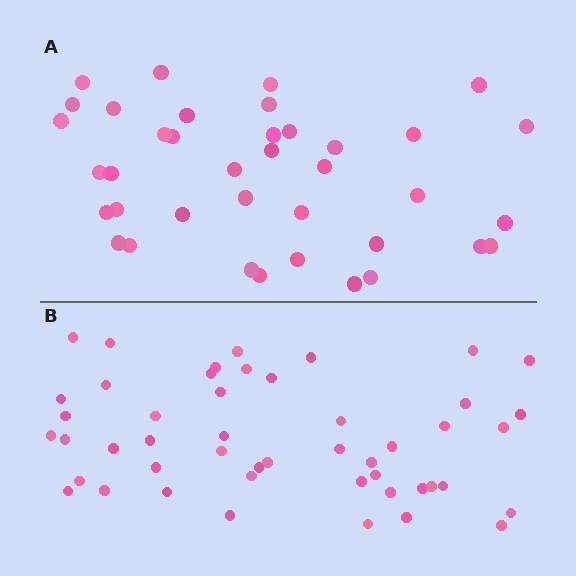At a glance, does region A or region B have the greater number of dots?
Region B (the bottom region) has more dots.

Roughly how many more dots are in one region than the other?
Region B has roughly 10 or so more dots than region A.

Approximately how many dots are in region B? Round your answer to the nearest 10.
About 50 dots. (The exact count is 48, which rounds to 50.)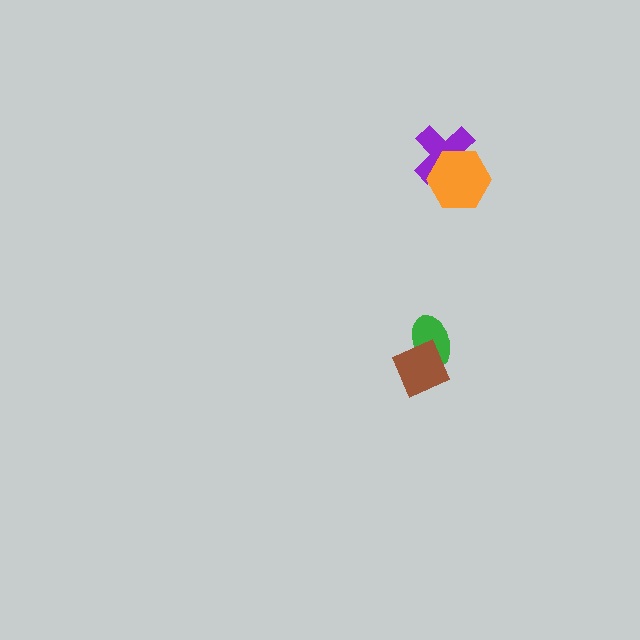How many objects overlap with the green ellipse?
1 object overlaps with the green ellipse.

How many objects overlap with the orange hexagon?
1 object overlaps with the orange hexagon.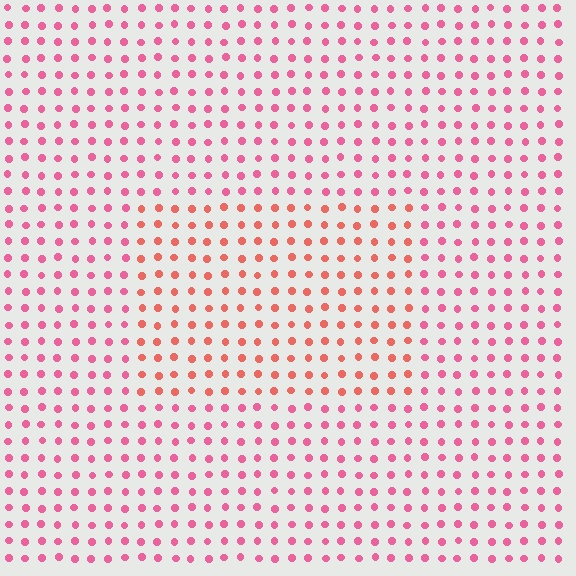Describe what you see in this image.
The image is filled with small pink elements in a uniform arrangement. A rectangle-shaped region is visible where the elements are tinted to a slightly different hue, forming a subtle color boundary.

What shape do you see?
I see a rectangle.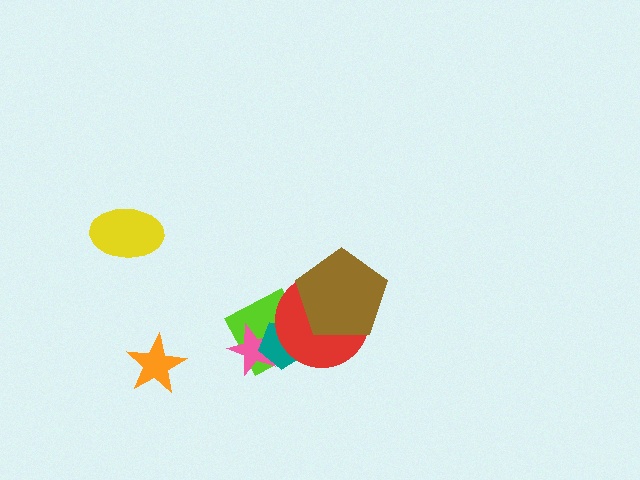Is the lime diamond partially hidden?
Yes, it is partially covered by another shape.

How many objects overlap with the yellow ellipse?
0 objects overlap with the yellow ellipse.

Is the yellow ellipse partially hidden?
No, no other shape covers it.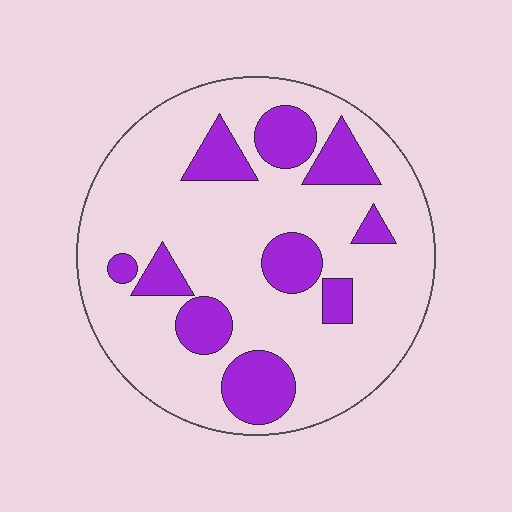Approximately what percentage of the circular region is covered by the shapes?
Approximately 25%.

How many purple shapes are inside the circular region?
10.